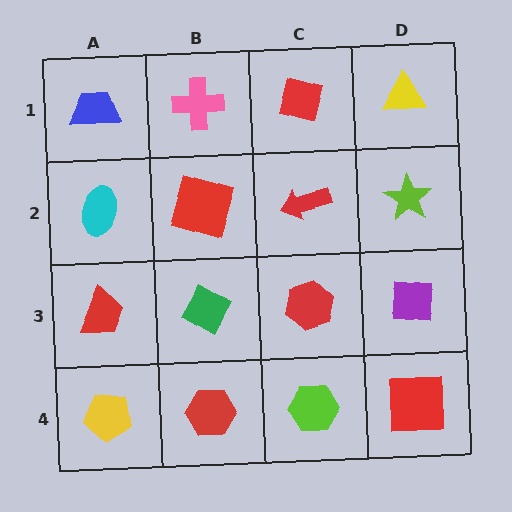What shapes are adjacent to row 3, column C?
A red arrow (row 2, column C), a lime hexagon (row 4, column C), a green diamond (row 3, column B), a purple square (row 3, column D).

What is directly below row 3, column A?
A yellow pentagon.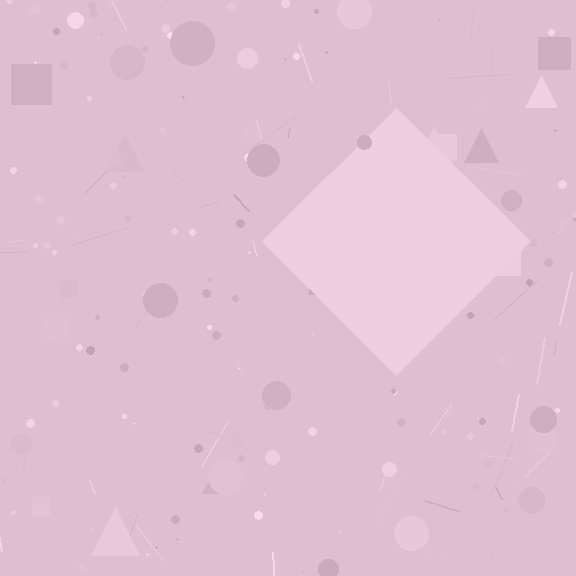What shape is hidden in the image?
A diamond is hidden in the image.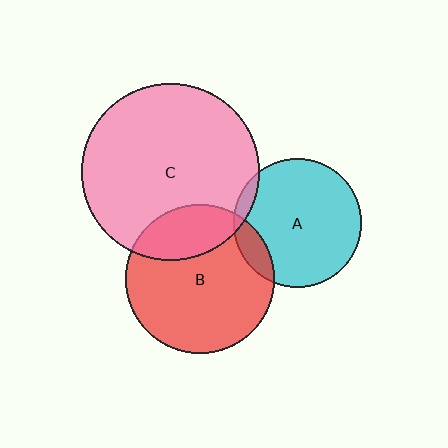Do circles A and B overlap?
Yes.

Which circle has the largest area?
Circle C (pink).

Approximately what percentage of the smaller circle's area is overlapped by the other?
Approximately 10%.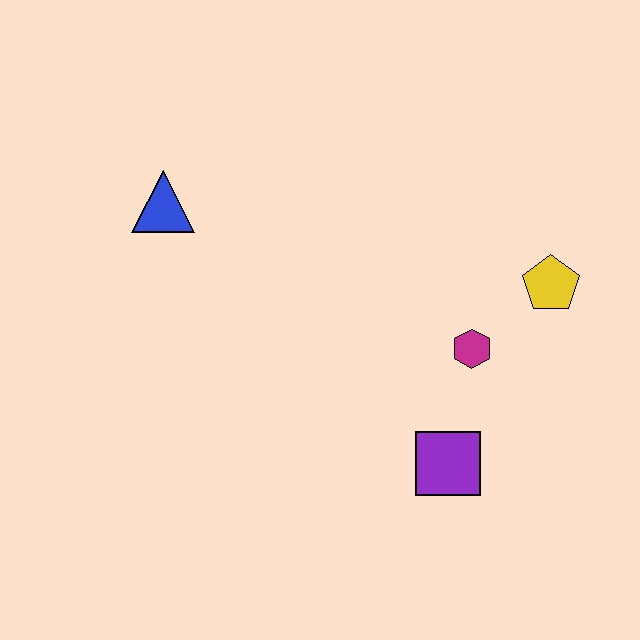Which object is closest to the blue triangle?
The magenta hexagon is closest to the blue triangle.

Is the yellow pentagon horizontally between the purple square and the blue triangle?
No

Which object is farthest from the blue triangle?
The yellow pentagon is farthest from the blue triangle.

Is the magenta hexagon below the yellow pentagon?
Yes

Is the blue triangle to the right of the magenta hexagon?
No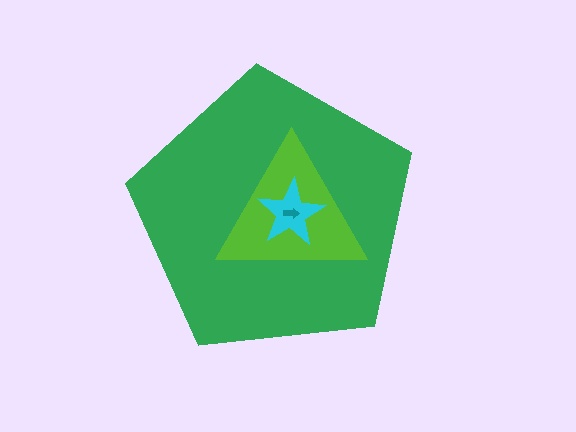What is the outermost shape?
The green pentagon.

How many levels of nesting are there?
4.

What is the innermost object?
The teal arrow.